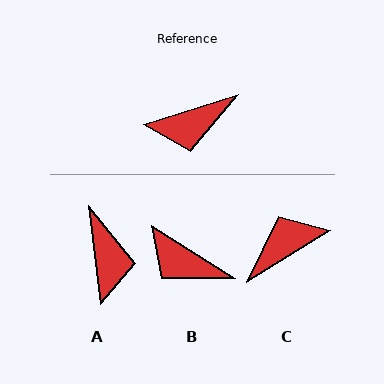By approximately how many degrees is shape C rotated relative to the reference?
Approximately 166 degrees clockwise.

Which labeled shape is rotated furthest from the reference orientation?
C, about 166 degrees away.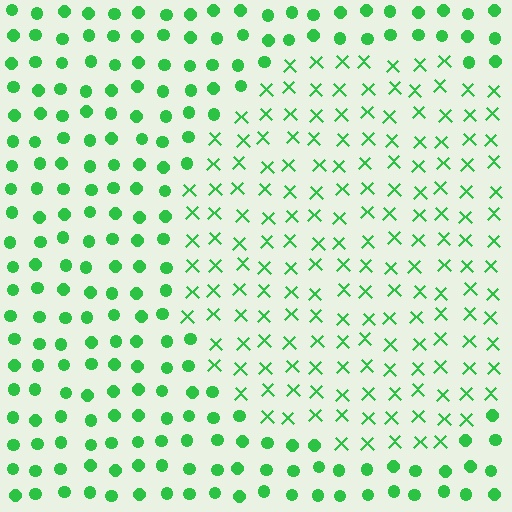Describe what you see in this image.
The image is filled with small green elements arranged in a uniform grid. A circle-shaped region contains X marks, while the surrounding area contains circles. The boundary is defined purely by the change in element shape.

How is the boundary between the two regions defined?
The boundary is defined by a change in element shape: X marks inside vs. circles outside. All elements share the same color and spacing.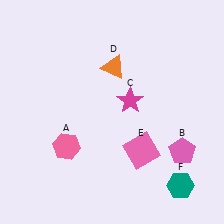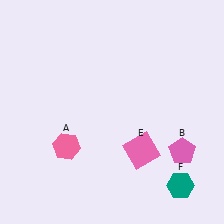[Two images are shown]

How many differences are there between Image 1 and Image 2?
There are 2 differences between the two images.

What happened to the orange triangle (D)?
The orange triangle (D) was removed in Image 2. It was in the top-right area of Image 1.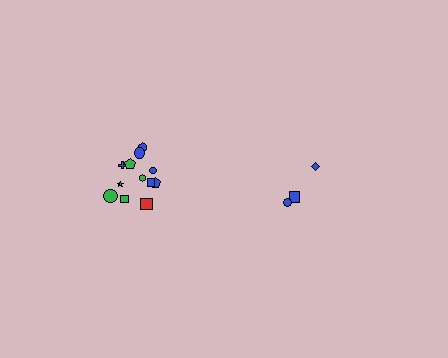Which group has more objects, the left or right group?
The left group.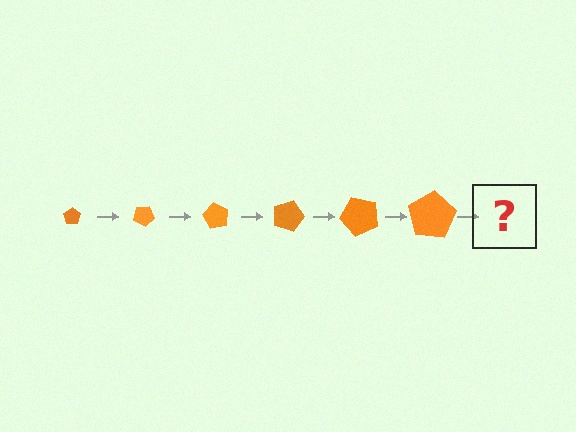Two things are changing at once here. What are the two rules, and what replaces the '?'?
The two rules are that the pentagon grows larger each step and it rotates 30 degrees each step. The '?' should be a pentagon, larger than the previous one and rotated 180 degrees from the start.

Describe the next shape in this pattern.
It should be a pentagon, larger than the previous one and rotated 180 degrees from the start.